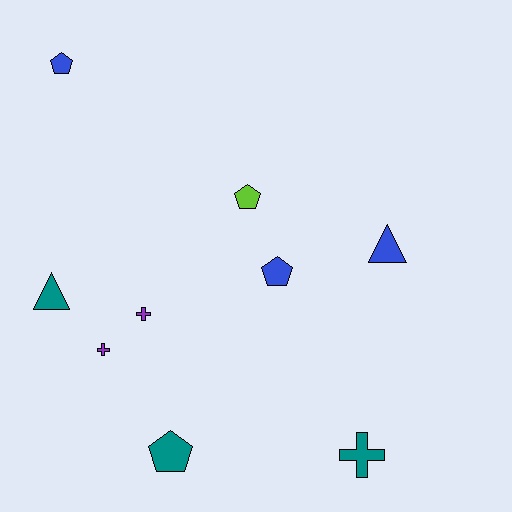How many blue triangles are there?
There is 1 blue triangle.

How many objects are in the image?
There are 9 objects.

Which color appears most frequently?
Teal, with 3 objects.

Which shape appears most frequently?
Pentagon, with 4 objects.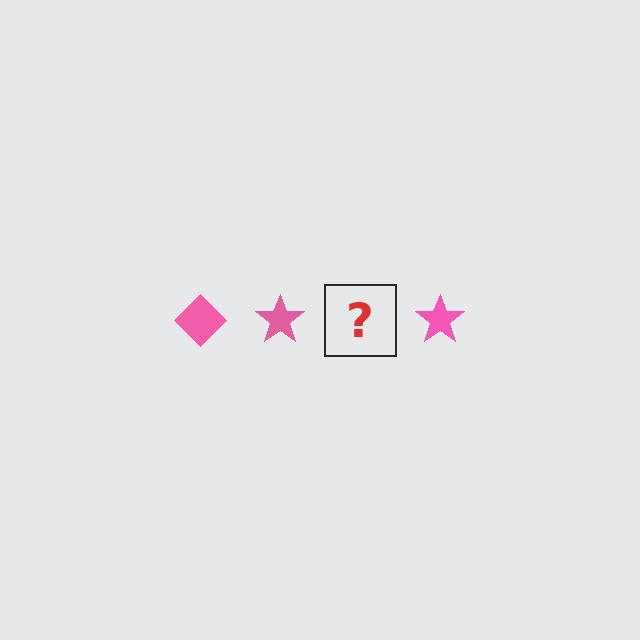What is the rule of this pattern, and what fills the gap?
The rule is that the pattern cycles through diamond, star shapes in pink. The gap should be filled with a pink diamond.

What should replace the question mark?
The question mark should be replaced with a pink diamond.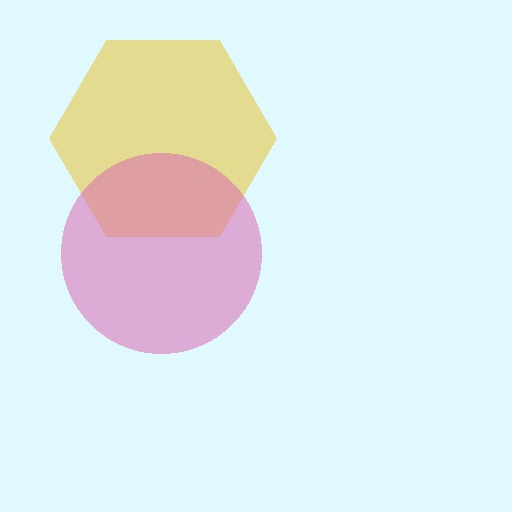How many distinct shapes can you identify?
There are 2 distinct shapes: a yellow hexagon, a pink circle.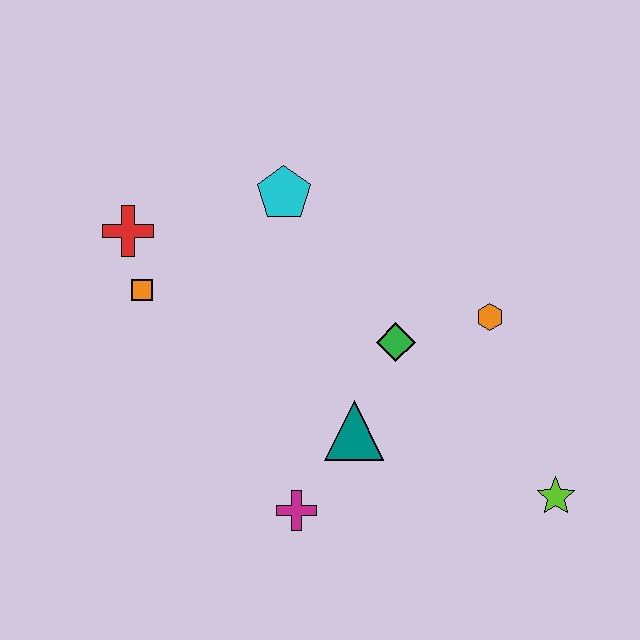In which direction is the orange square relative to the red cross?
The orange square is below the red cross.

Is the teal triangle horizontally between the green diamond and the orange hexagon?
No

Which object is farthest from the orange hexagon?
The red cross is farthest from the orange hexagon.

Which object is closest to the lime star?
The orange hexagon is closest to the lime star.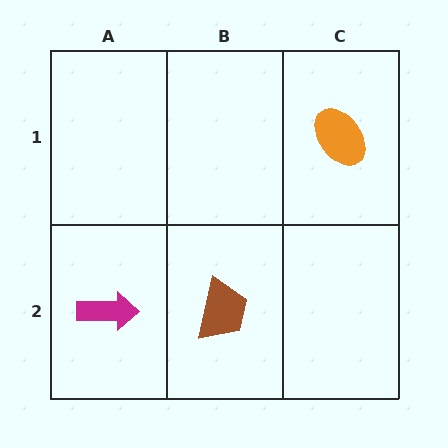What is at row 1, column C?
An orange ellipse.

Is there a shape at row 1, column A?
No, that cell is empty.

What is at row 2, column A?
A magenta arrow.